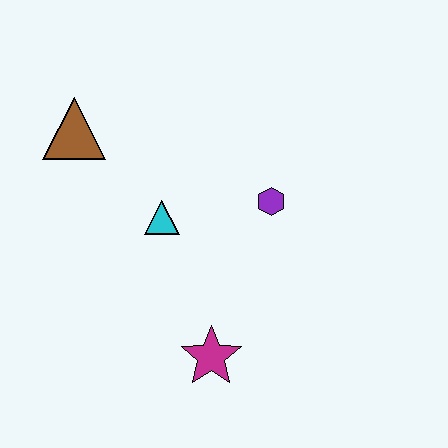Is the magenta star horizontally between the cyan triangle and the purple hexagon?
Yes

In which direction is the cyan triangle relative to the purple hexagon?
The cyan triangle is to the left of the purple hexagon.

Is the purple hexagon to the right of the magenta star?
Yes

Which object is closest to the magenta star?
The cyan triangle is closest to the magenta star.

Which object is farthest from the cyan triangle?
The magenta star is farthest from the cyan triangle.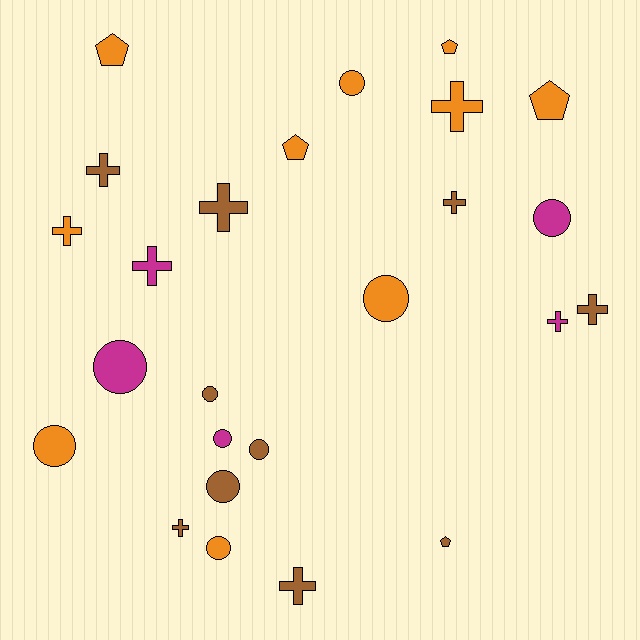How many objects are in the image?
There are 25 objects.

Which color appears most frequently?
Orange, with 10 objects.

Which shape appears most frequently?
Circle, with 10 objects.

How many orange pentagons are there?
There are 4 orange pentagons.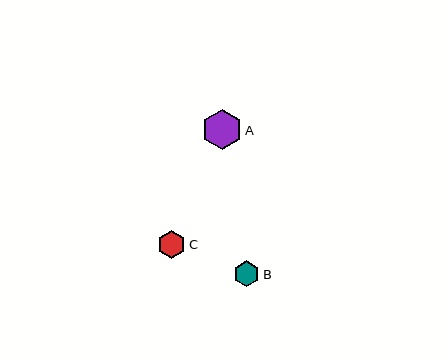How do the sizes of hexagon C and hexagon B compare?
Hexagon C and hexagon B are approximately the same size.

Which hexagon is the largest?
Hexagon A is the largest with a size of approximately 40 pixels.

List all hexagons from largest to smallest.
From largest to smallest: A, C, B.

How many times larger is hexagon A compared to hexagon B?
Hexagon A is approximately 1.5 times the size of hexagon B.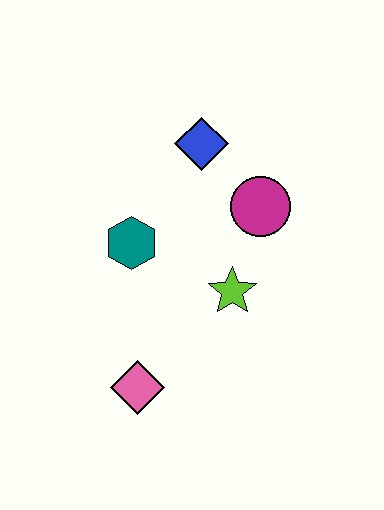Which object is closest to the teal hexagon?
The lime star is closest to the teal hexagon.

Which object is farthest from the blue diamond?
The pink diamond is farthest from the blue diamond.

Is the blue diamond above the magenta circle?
Yes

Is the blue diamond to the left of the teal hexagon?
No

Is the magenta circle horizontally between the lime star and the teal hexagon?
No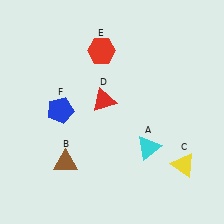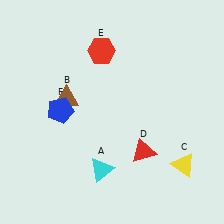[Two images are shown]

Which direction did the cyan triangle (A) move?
The cyan triangle (A) moved left.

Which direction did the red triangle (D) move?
The red triangle (D) moved down.